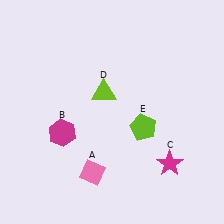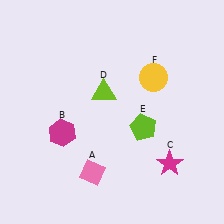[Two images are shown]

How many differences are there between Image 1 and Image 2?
There is 1 difference between the two images.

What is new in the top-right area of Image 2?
A yellow circle (F) was added in the top-right area of Image 2.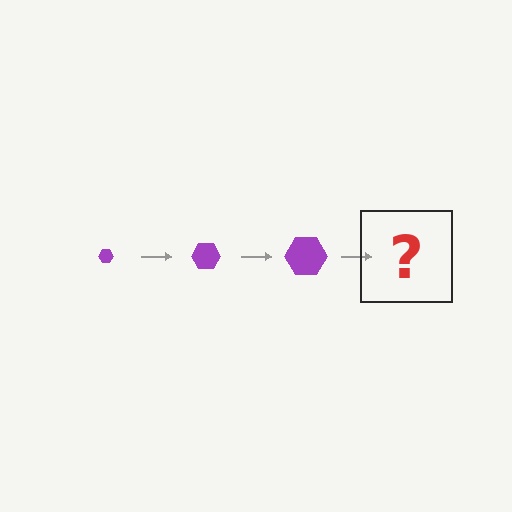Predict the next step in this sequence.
The next step is a purple hexagon, larger than the previous one.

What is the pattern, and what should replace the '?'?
The pattern is that the hexagon gets progressively larger each step. The '?' should be a purple hexagon, larger than the previous one.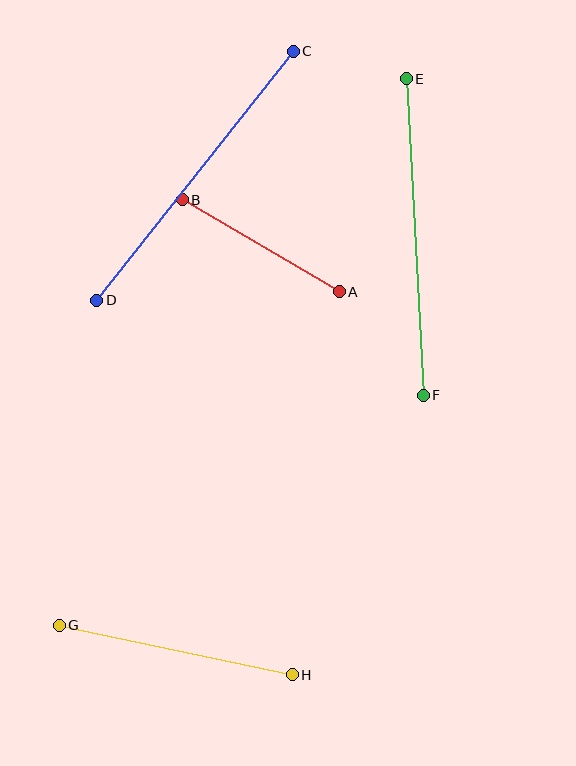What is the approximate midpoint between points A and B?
The midpoint is at approximately (261, 246) pixels.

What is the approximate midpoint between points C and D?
The midpoint is at approximately (195, 176) pixels.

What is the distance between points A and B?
The distance is approximately 182 pixels.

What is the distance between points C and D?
The distance is approximately 317 pixels.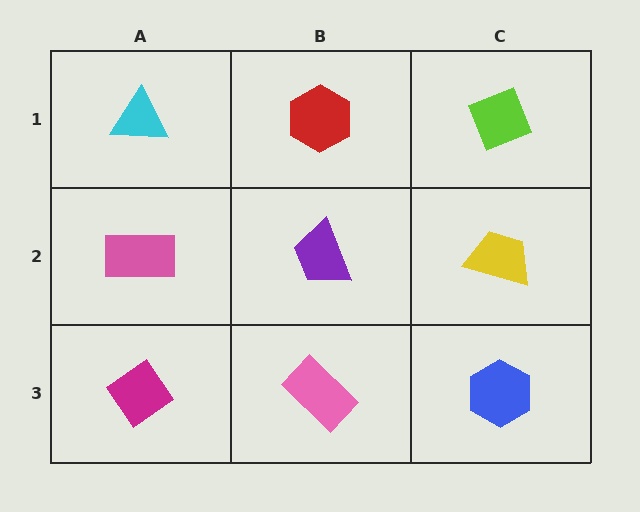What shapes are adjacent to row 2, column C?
A lime diamond (row 1, column C), a blue hexagon (row 3, column C), a purple trapezoid (row 2, column B).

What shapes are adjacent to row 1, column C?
A yellow trapezoid (row 2, column C), a red hexagon (row 1, column B).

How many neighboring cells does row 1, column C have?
2.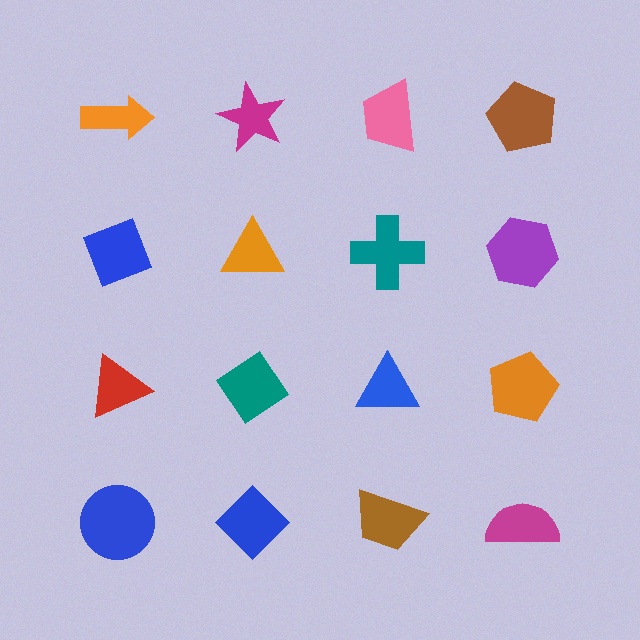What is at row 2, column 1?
A blue diamond.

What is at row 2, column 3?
A teal cross.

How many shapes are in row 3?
4 shapes.